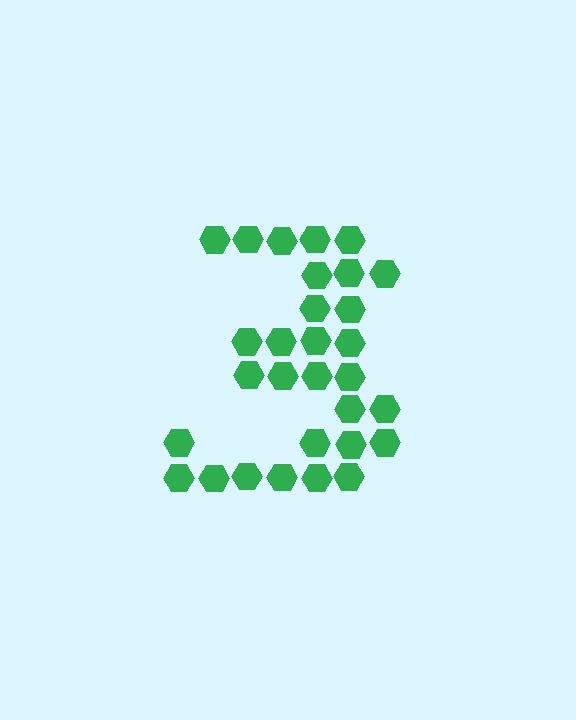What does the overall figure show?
The overall figure shows the digit 3.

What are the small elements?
The small elements are hexagons.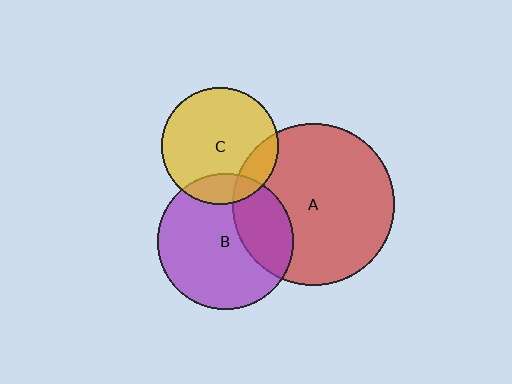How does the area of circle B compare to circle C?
Approximately 1.3 times.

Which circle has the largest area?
Circle A (red).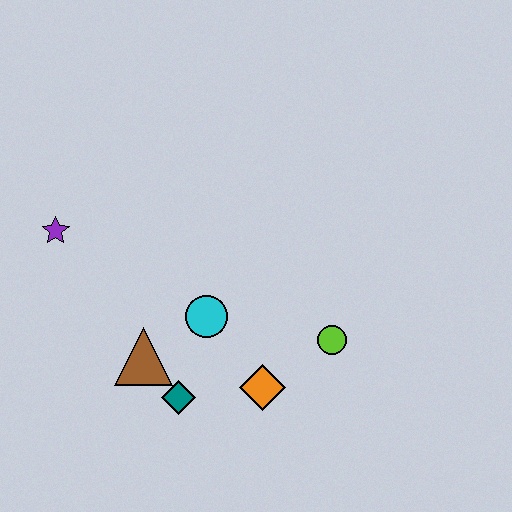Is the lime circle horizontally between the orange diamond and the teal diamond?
No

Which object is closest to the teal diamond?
The brown triangle is closest to the teal diamond.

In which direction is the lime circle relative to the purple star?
The lime circle is to the right of the purple star.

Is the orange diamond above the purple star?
No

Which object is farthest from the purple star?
The lime circle is farthest from the purple star.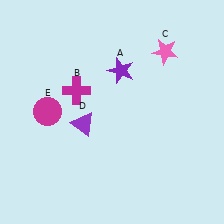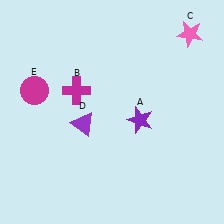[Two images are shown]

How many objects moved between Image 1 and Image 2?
3 objects moved between the two images.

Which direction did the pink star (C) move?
The pink star (C) moved right.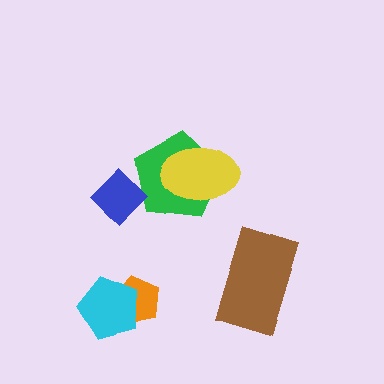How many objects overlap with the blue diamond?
1 object overlaps with the blue diamond.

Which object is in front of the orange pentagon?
The cyan pentagon is in front of the orange pentagon.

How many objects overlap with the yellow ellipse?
1 object overlaps with the yellow ellipse.